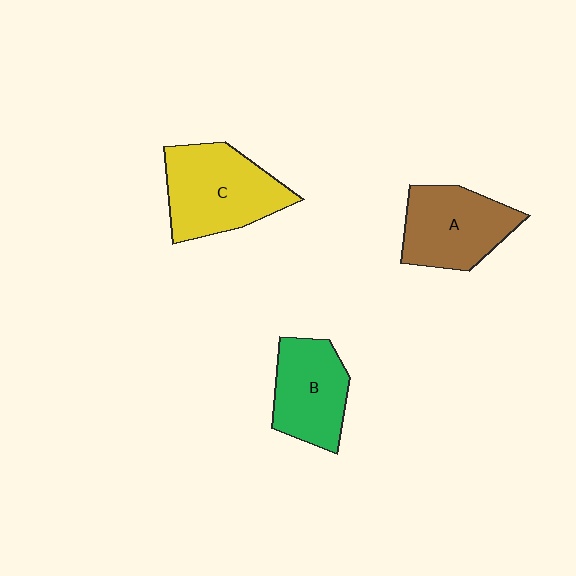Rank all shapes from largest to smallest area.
From largest to smallest: C (yellow), A (brown), B (green).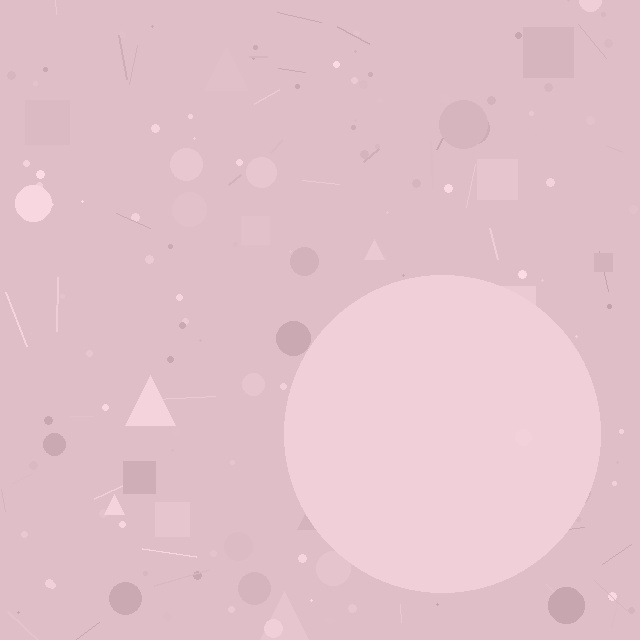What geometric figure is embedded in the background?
A circle is embedded in the background.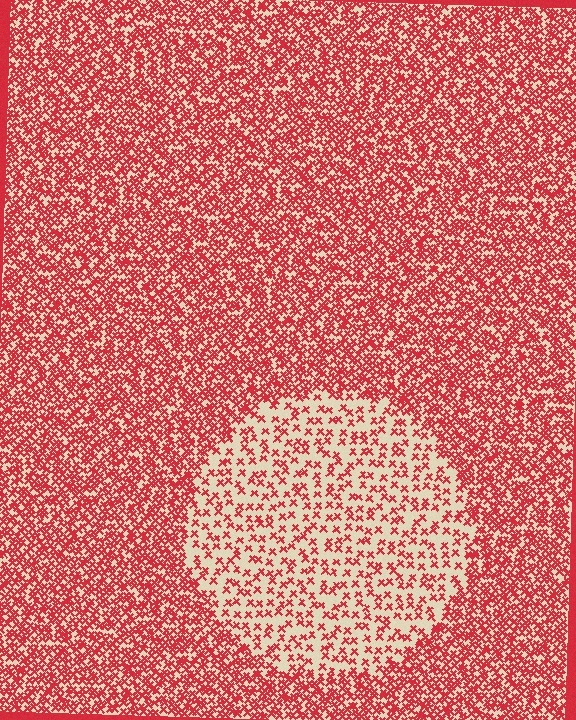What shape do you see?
I see a circle.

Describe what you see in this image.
The image contains small red elements arranged at two different densities. A circle-shaped region is visible where the elements are less densely packed than the surrounding area.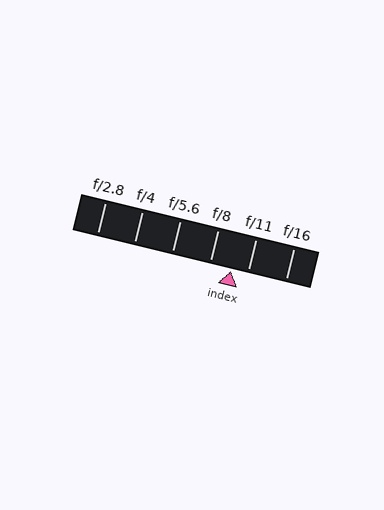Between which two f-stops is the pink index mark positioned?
The index mark is between f/8 and f/11.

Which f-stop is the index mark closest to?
The index mark is closest to f/11.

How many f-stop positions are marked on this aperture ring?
There are 6 f-stop positions marked.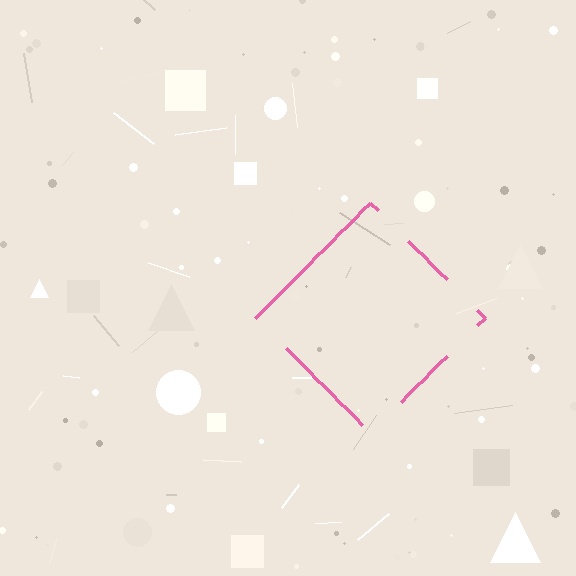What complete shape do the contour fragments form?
The contour fragments form a diamond.